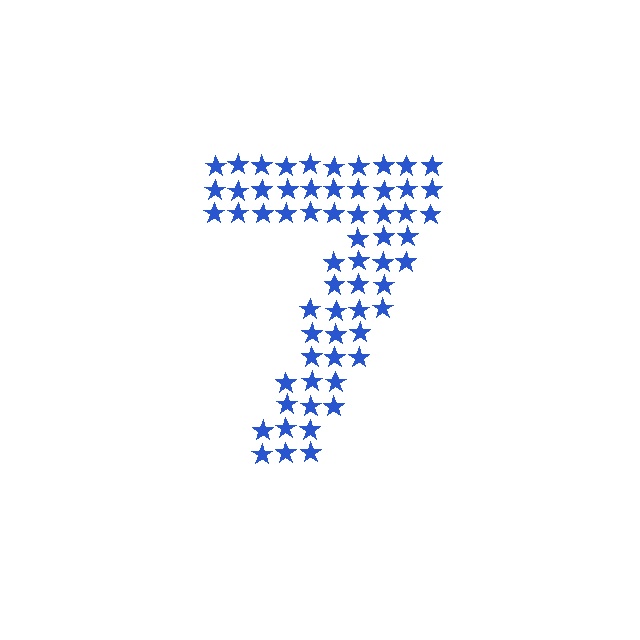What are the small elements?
The small elements are stars.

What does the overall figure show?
The overall figure shows the digit 7.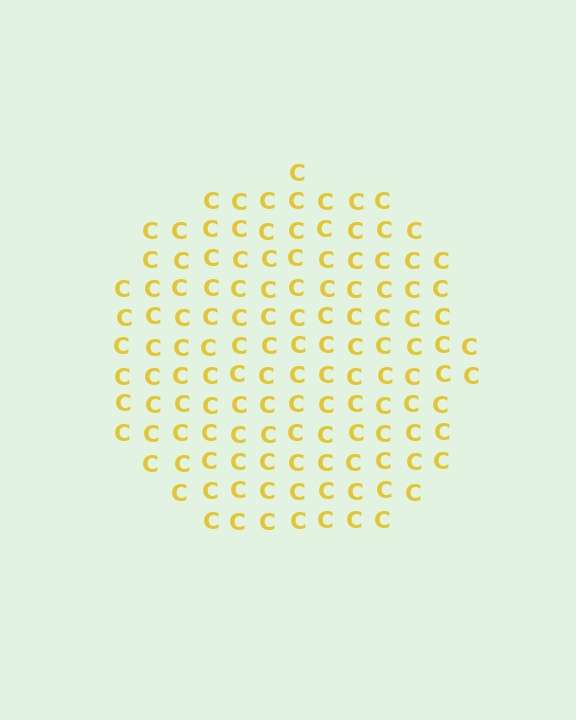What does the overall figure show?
The overall figure shows a circle.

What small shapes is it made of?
It is made of small letter C's.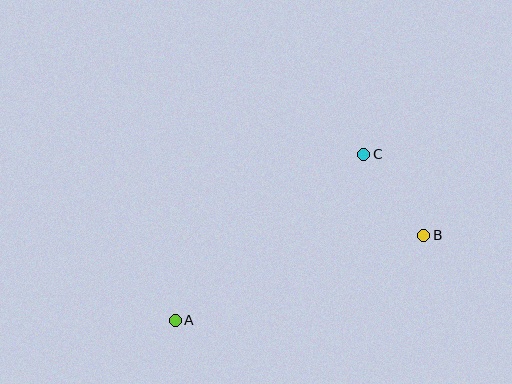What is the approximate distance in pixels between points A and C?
The distance between A and C is approximately 251 pixels.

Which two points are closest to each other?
Points B and C are closest to each other.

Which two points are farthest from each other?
Points A and B are farthest from each other.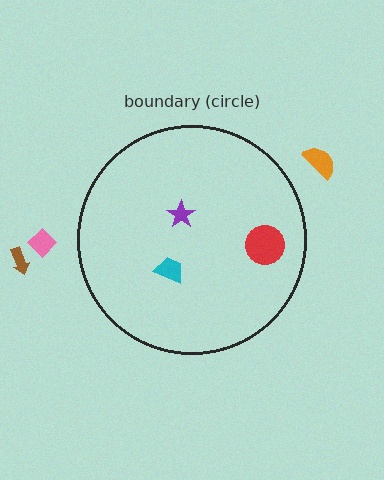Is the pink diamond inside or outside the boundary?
Outside.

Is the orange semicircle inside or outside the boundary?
Outside.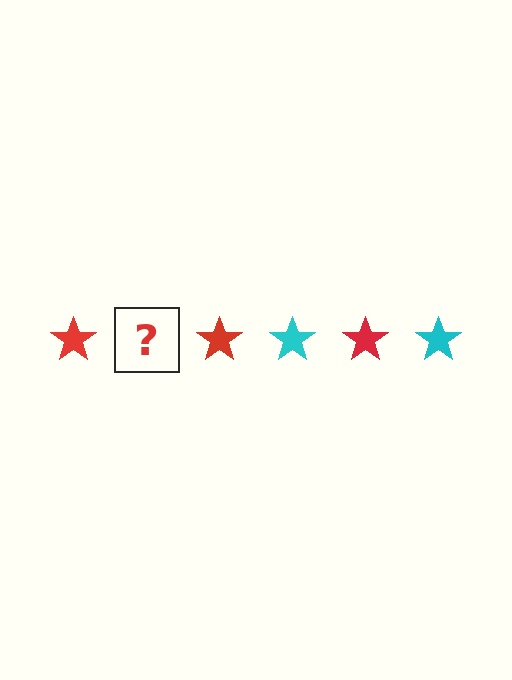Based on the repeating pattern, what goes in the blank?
The blank should be a cyan star.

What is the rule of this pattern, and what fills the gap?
The rule is that the pattern cycles through red, cyan stars. The gap should be filled with a cyan star.